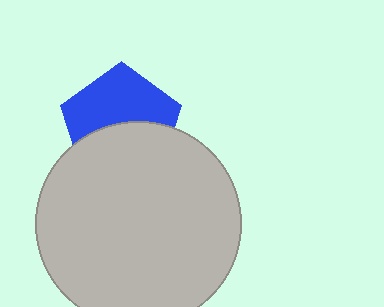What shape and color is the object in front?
The object in front is a light gray circle.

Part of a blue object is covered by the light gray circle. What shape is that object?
It is a pentagon.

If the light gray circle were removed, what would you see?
You would see the complete blue pentagon.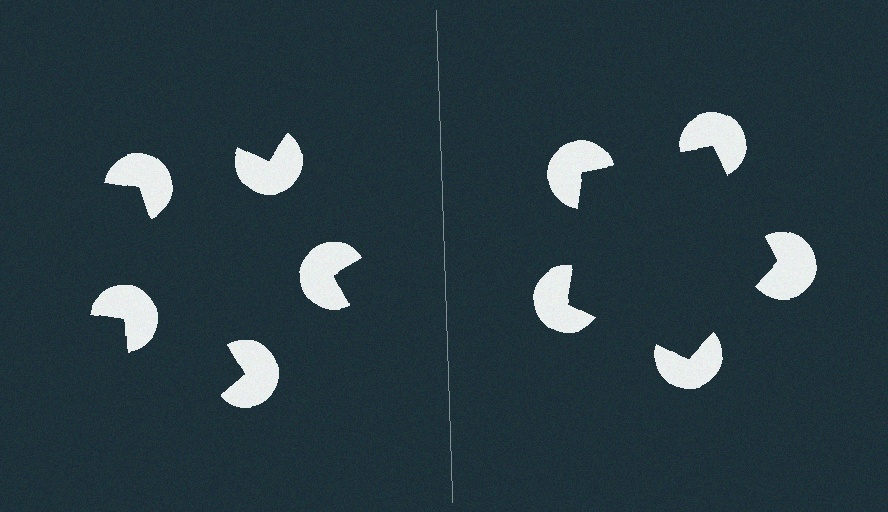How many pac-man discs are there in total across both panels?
10 — 5 on each side.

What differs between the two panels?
The pac-man discs are positioned identically on both sides; only the wedge orientations differ. On the right they align to a pentagon; on the left they are misaligned.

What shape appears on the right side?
An illusory pentagon.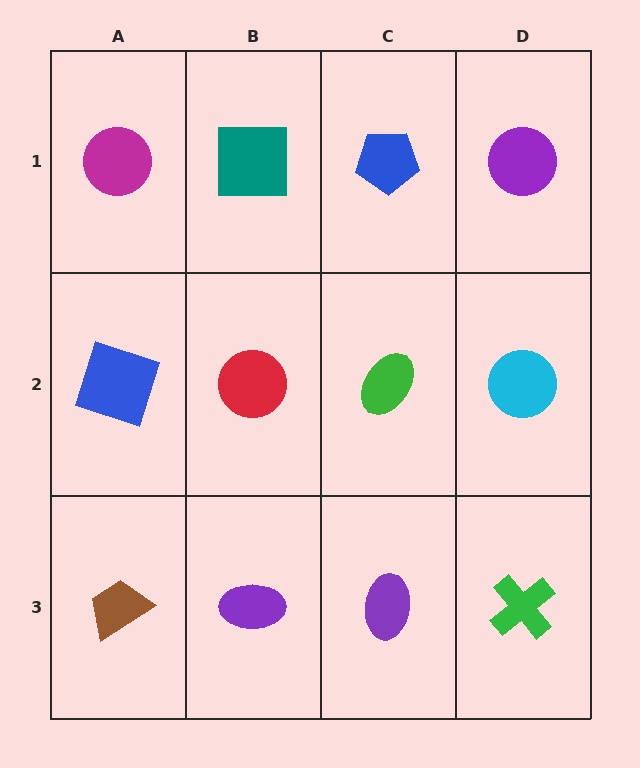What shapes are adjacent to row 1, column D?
A cyan circle (row 2, column D), a blue pentagon (row 1, column C).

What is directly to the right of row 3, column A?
A purple ellipse.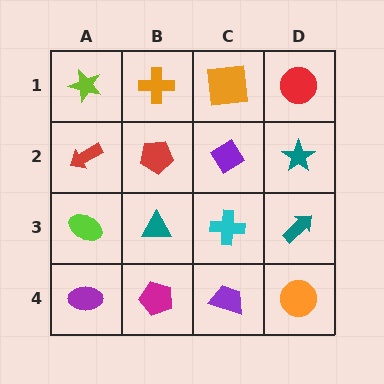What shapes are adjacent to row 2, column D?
A red circle (row 1, column D), a teal arrow (row 3, column D), a purple diamond (row 2, column C).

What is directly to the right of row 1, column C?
A red circle.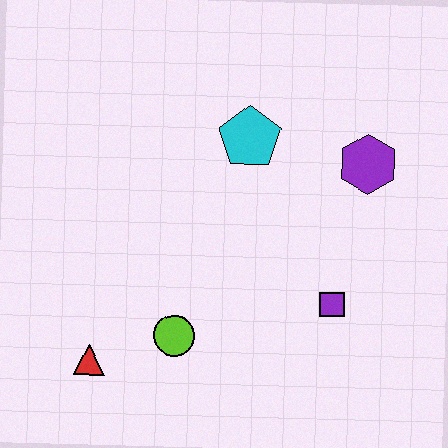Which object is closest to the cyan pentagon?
The purple hexagon is closest to the cyan pentagon.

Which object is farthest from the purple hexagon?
The red triangle is farthest from the purple hexagon.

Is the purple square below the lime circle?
No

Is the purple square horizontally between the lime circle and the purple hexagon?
Yes